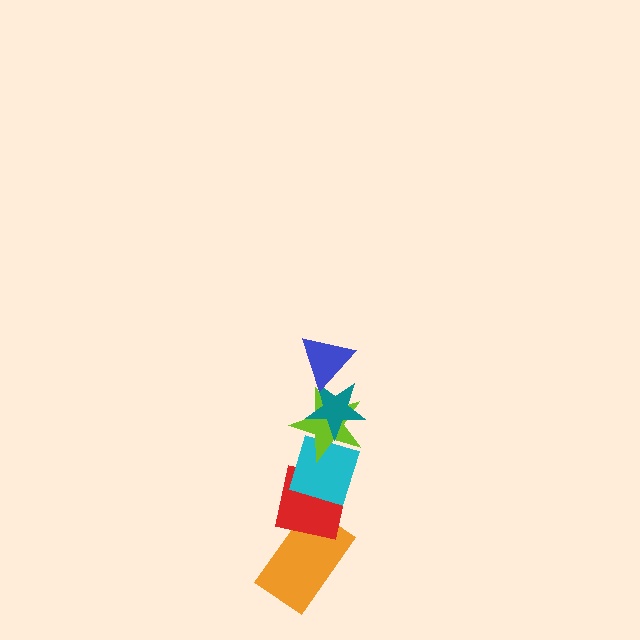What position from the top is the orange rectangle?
The orange rectangle is 6th from the top.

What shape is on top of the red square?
The cyan diamond is on top of the red square.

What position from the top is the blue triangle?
The blue triangle is 1st from the top.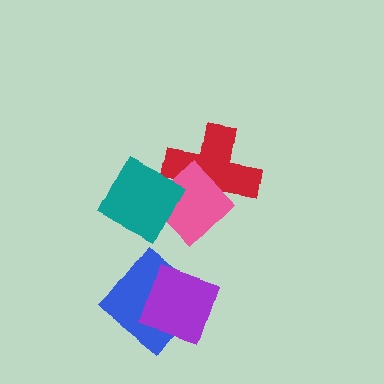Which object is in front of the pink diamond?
The teal square is in front of the pink diamond.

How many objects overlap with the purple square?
1 object overlaps with the purple square.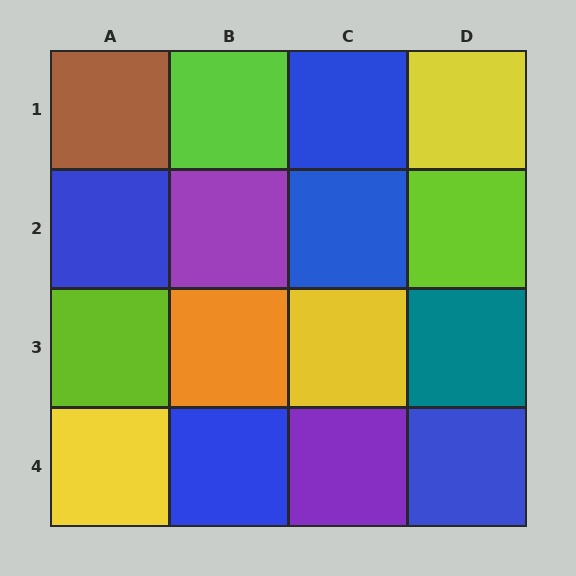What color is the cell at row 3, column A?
Lime.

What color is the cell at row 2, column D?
Lime.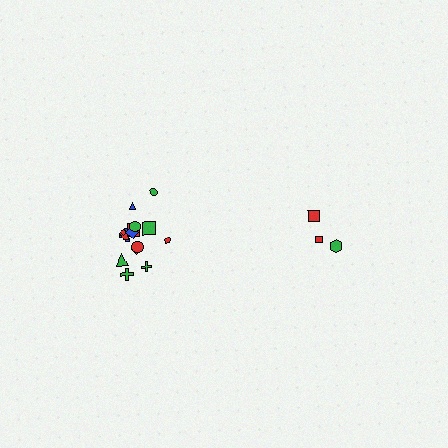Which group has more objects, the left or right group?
The left group.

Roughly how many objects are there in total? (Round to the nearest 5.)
Roughly 20 objects in total.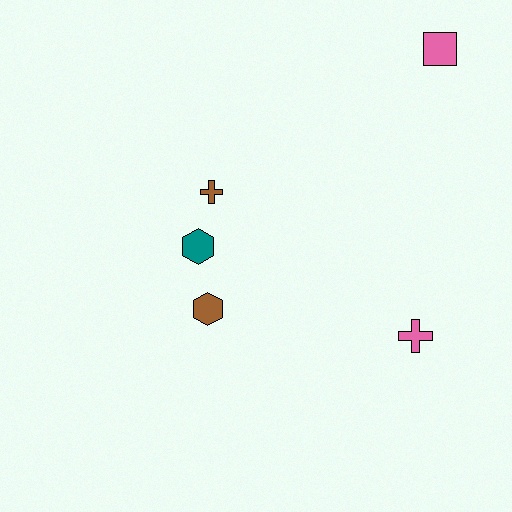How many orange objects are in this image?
There are no orange objects.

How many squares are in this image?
There is 1 square.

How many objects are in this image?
There are 5 objects.